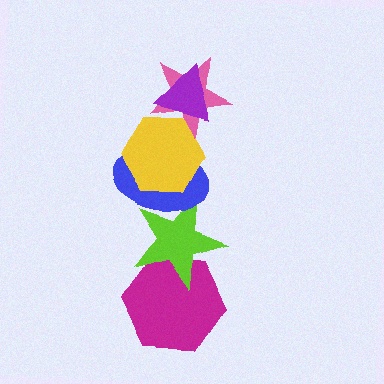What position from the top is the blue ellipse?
The blue ellipse is 4th from the top.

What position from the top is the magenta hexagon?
The magenta hexagon is 6th from the top.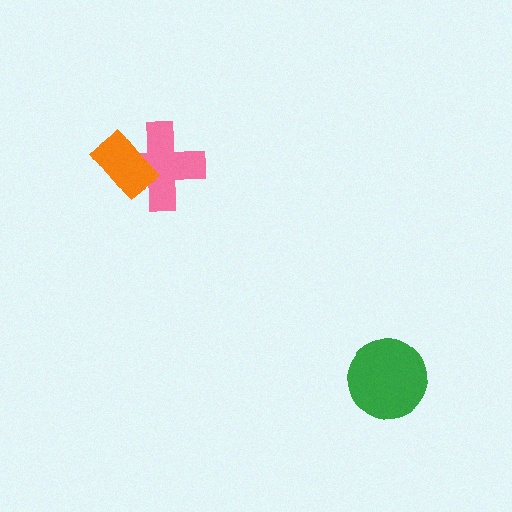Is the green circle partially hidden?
No, no other shape covers it.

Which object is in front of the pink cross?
The orange rectangle is in front of the pink cross.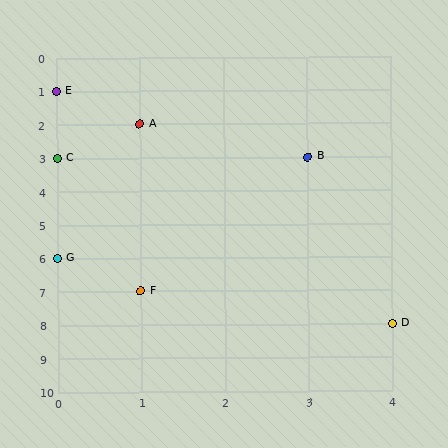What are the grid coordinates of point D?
Point D is at grid coordinates (4, 8).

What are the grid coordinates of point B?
Point B is at grid coordinates (3, 3).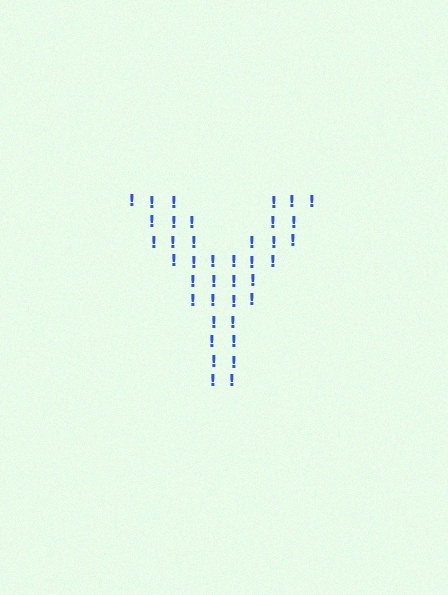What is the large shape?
The large shape is the letter Y.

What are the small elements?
The small elements are exclamation marks.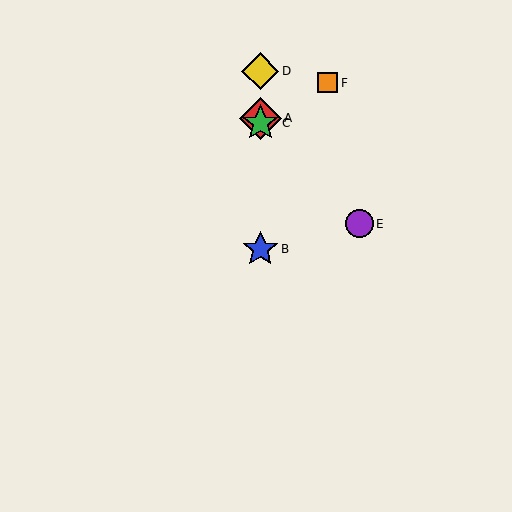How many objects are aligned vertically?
4 objects (A, B, C, D) are aligned vertically.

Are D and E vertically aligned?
No, D is at x≈260 and E is at x≈359.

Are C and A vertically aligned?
Yes, both are at x≈260.